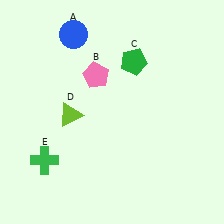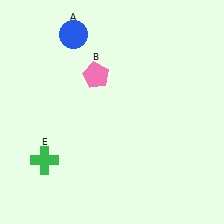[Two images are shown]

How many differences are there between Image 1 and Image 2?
There are 2 differences between the two images.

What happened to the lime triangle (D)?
The lime triangle (D) was removed in Image 2. It was in the bottom-left area of Image 1.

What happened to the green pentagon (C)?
The green pentagon (C) was removed in Image 2. It was in the top-right area of Image 1.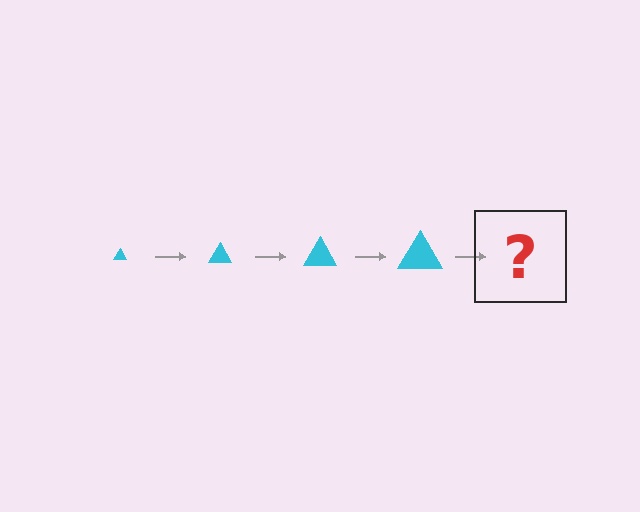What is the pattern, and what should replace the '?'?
The pattern is that the triangle gets progressively larger each step. The '?' should be a cyan triangle, larger than the previous one.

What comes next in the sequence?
The next element should be a cyan triangle, larger than the previous one.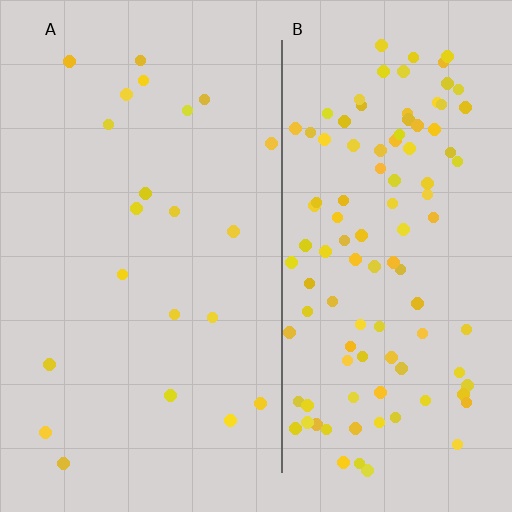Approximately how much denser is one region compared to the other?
Approximately 5.0× — region B over region A.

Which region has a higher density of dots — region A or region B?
B (the right).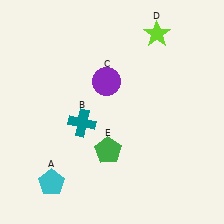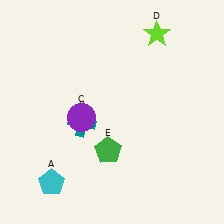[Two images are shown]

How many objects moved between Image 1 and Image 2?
1 object moved between the two images.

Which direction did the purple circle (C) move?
The purple circle (C) moved down.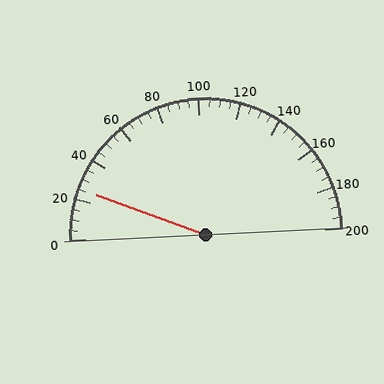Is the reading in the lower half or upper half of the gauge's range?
The reading is in the lower half of the range (0 to 200).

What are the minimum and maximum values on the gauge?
The gauge ranges from 0 to 200.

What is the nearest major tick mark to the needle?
The nearest major tick mark is 20.